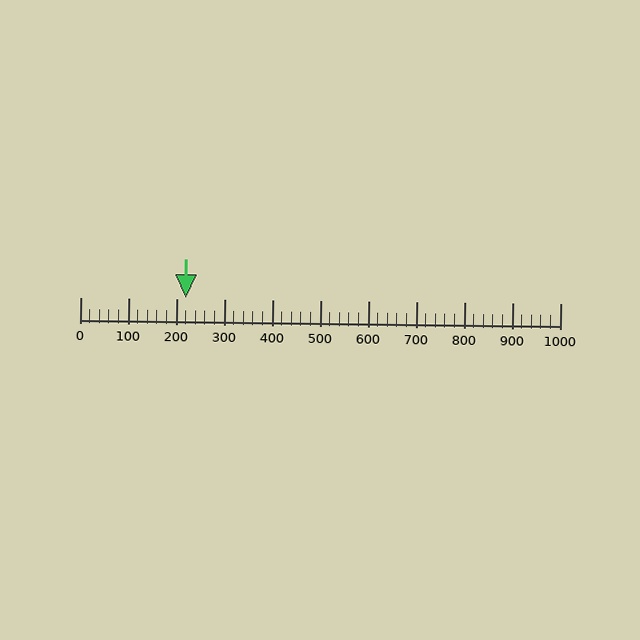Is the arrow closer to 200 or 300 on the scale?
The arrow is closer to 200.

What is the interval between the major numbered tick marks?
The major tick marks are spaced 100 units apart.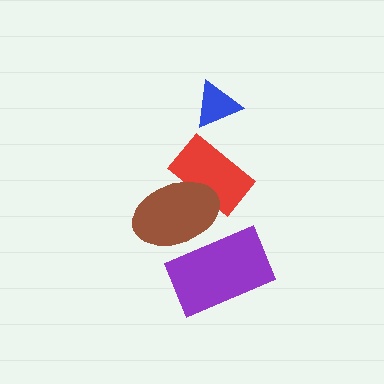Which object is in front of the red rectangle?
The brown ellipse is in front of the red rectangle.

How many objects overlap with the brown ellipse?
2 objects overlap with the brown ellipse.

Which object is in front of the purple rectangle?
The brown ellipse is in front of the purple rectangle.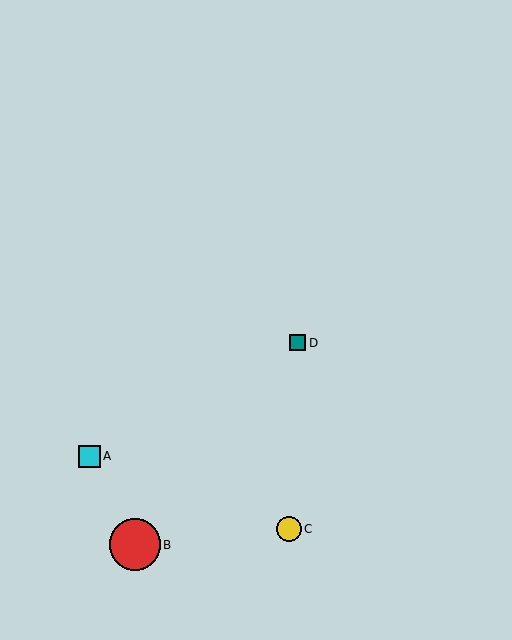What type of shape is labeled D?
Shape D is a teal square.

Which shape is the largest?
The red circle (labeled B) is the largest.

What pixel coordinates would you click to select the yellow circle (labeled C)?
Click at (289, 529) to select the yellow circle C.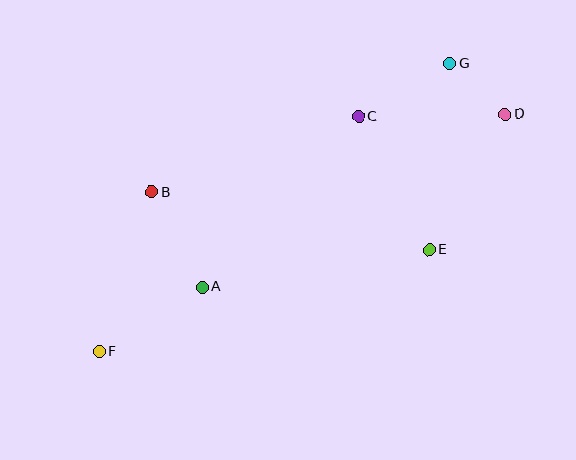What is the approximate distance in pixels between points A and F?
The distance between A and F is approximately 121 pixels.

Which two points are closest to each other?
Points D and G are closest to each other.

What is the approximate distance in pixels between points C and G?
The distance between C and G is approximately 105 pixels.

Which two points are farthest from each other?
Points D and F are farthest from each other.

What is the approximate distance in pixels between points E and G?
The distance between E and G is approximately 188 pixels.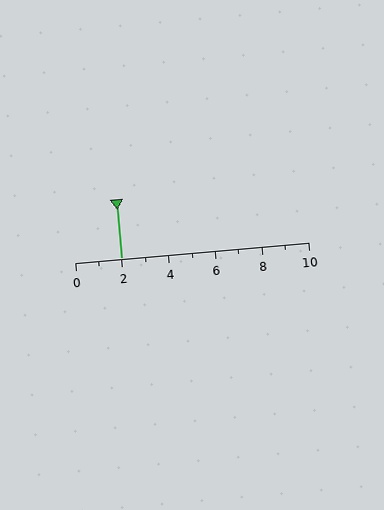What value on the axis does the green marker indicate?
The marker indicates approximately 2.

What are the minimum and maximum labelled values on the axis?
The axis runs from 0 to 10.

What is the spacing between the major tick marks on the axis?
The major ticks are spaced 2 apart.